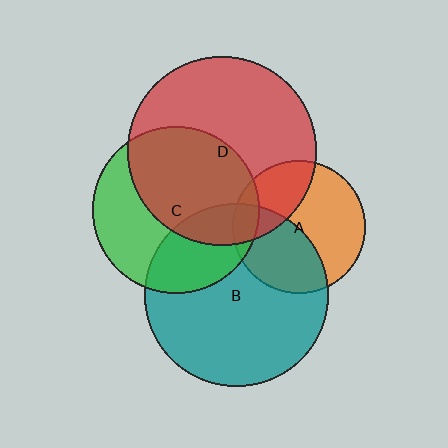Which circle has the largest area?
Circle D (red).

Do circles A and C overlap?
Yes.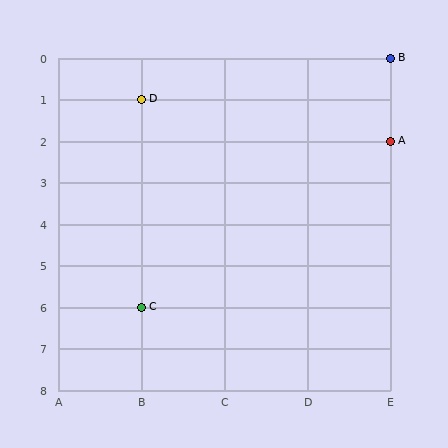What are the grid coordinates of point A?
Point A is at grid coordinates (E, 2).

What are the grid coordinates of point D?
Point D is at grid coordinates (B, 1).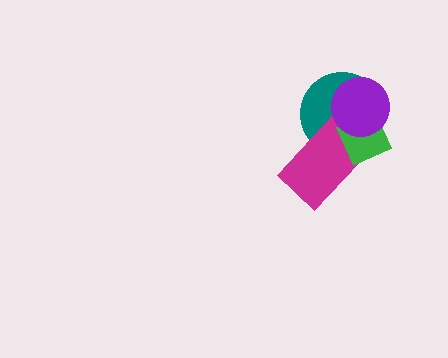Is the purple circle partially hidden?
No, no other shape covers it.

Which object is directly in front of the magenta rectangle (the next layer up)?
The green diamond is directly in front of the magenta rectangle.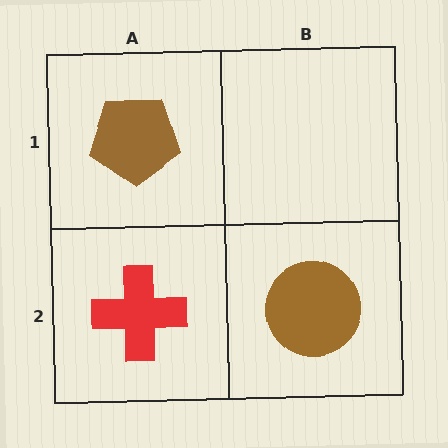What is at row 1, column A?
A brown pentagon.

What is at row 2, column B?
A brown circle.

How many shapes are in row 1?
1 shape.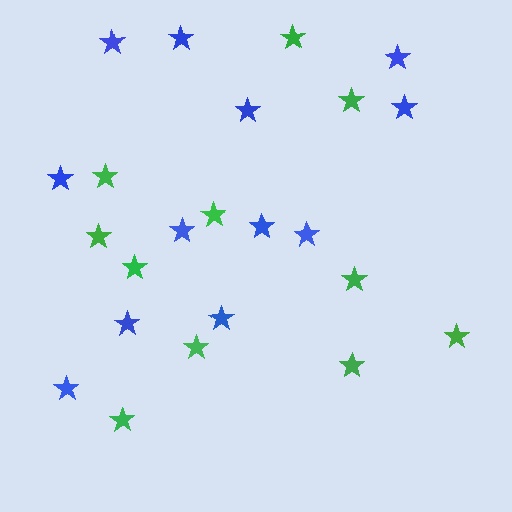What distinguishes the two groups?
There are 2 groups: one group of green stars (11) and one group of blue stars (12).